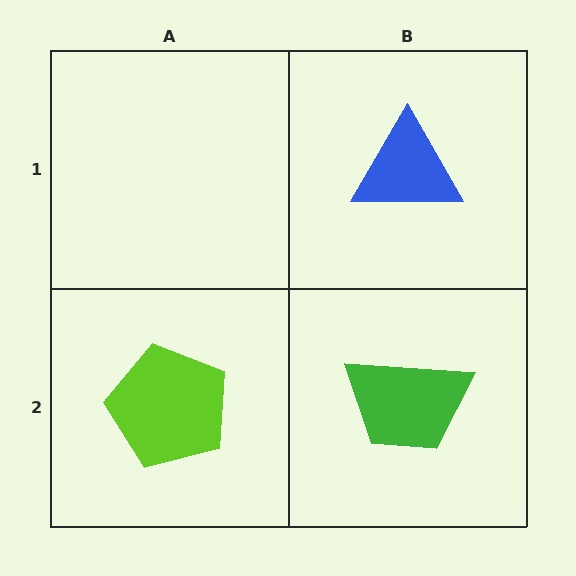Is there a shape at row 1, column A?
No, that cell is empty.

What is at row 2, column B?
A green trapezoid.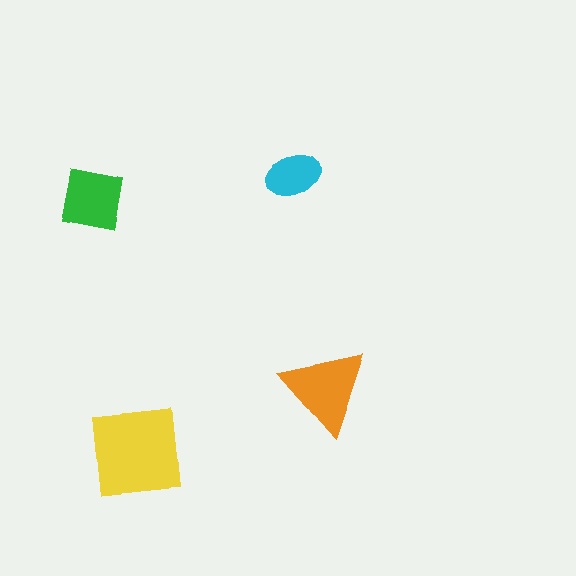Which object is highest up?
The cyan ellipse is topmost.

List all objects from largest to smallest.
The yellow square, the orange triangle, the green square, the cyan ellipse.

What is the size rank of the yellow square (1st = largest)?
1st.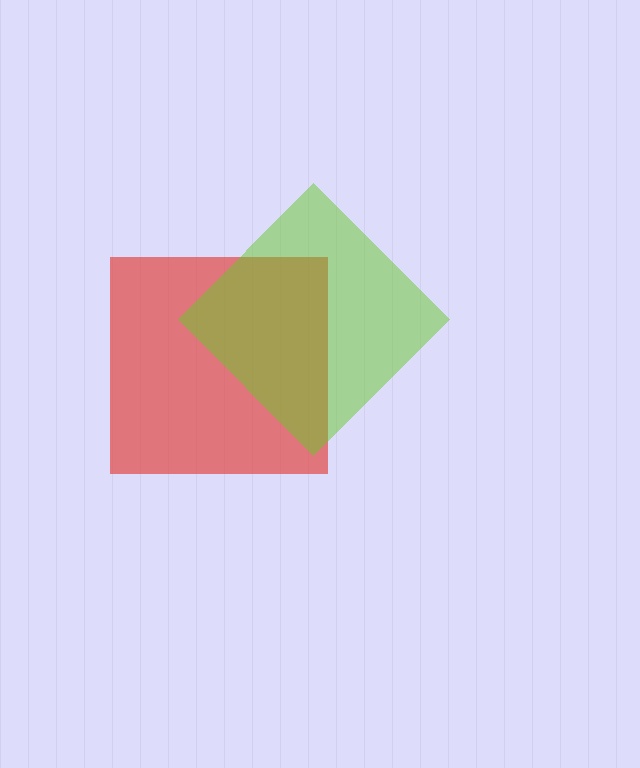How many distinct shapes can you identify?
There are 2 distinct shapes: a red square, a lime diamond.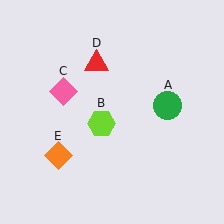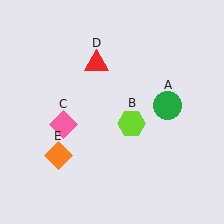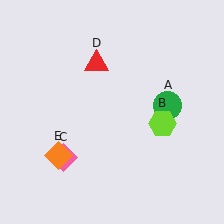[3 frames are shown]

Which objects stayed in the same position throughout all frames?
Green circle (object A) and red triangle (object D) and orange diamond (object E) remained stationary.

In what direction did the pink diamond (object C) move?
The pink diamond (object C) moved down.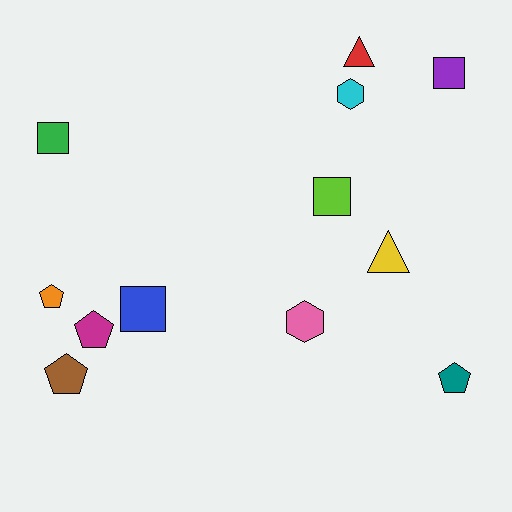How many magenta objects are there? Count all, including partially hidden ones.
There is 1 magenta object.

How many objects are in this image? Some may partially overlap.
There are 12 objects.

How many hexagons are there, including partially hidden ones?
There are 2 hexagons.